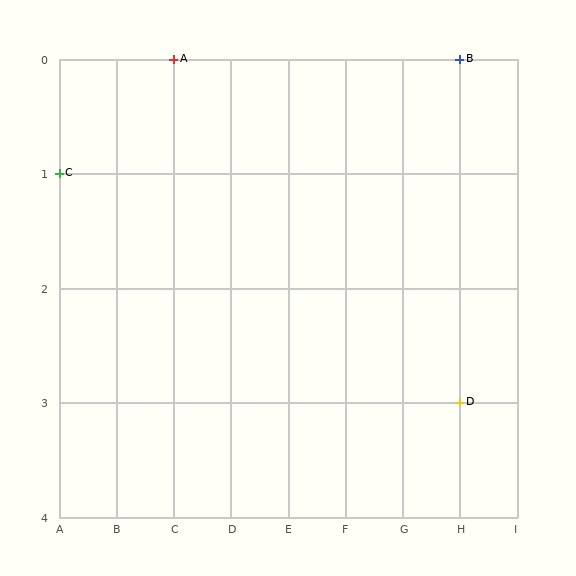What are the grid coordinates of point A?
Point A is at grid coordinates (C, 0).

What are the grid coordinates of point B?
Point B is at grid coordinates (H, 0).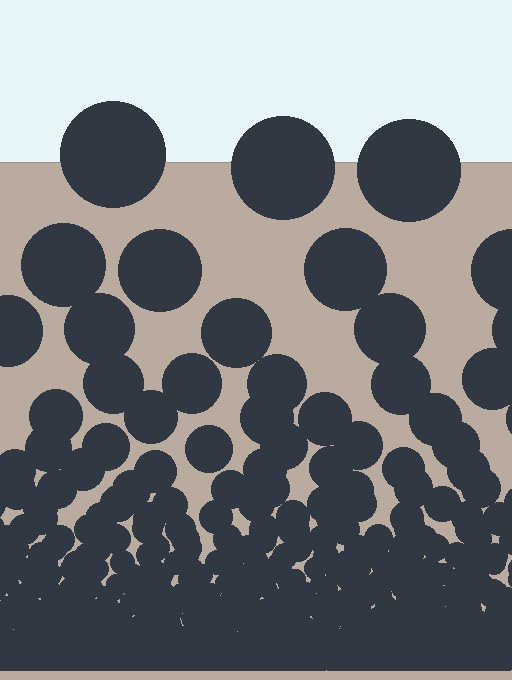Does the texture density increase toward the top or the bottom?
Density increases toward the bottom.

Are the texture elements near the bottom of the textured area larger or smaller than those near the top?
Smaller. The gradient is inverted — elements near the bottom are smaller and denser.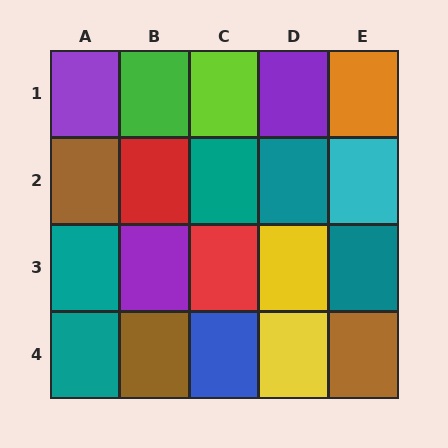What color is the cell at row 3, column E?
Teal.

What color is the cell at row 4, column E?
Brown.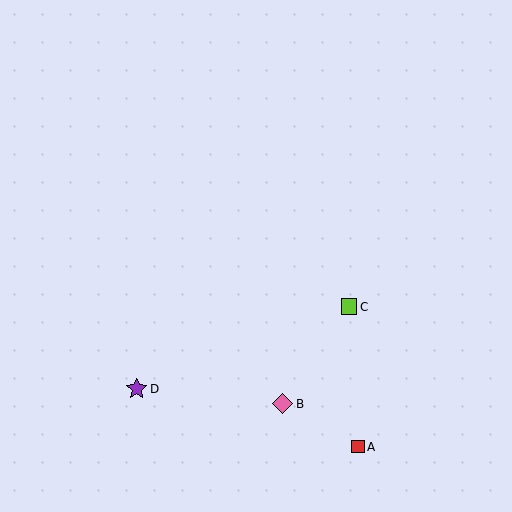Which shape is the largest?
The purple star (labeled D) is the largest.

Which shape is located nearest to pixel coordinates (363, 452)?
The red square (labeled A) at (358, 447) is nearest to that location.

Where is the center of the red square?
The center of the red square is at (358, 447).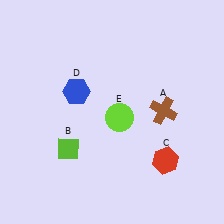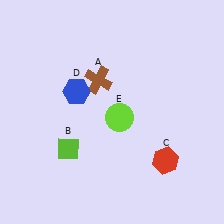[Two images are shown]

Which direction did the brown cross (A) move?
The brown cross (A) moved left.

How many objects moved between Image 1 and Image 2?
1 object moved between the two images.